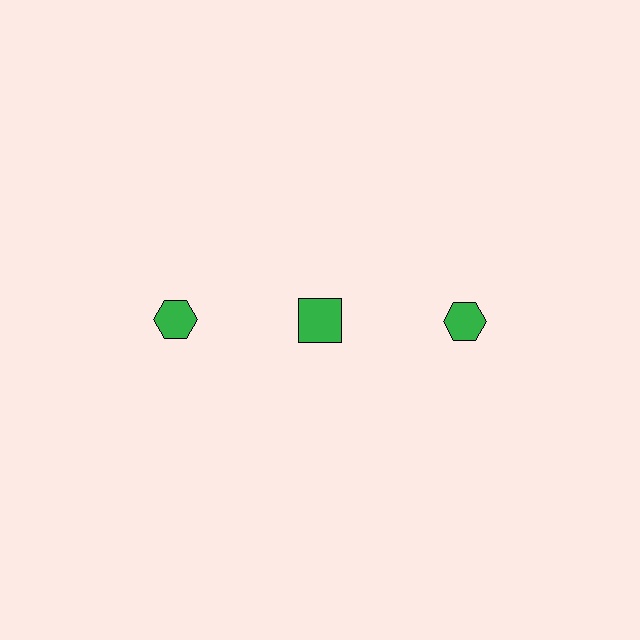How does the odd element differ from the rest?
It has a different shape: square instead of hexagon.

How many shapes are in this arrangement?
There are 3 shapes arranged in a grid pattern.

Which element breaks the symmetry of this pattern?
The green square in the top row, second from left column breaks the symmetry. All other shapes are green hexagons.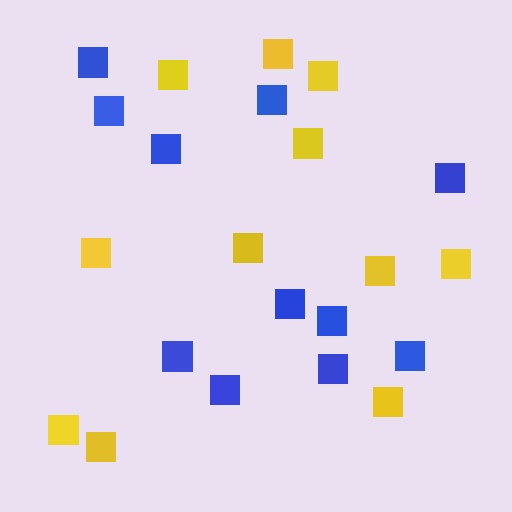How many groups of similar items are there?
There are 2 groups: one group of yellow squares (11) and one group of blue squares (11).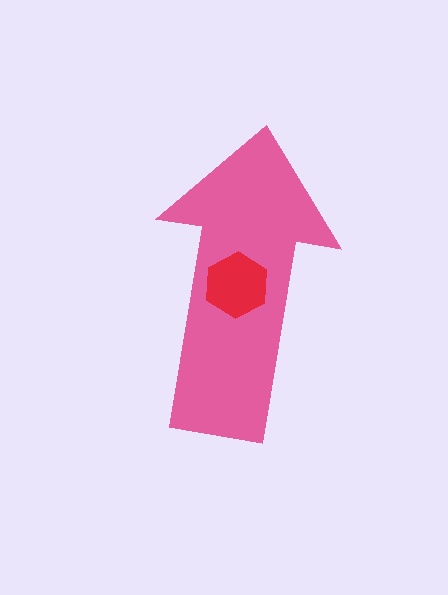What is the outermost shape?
The pink arrow.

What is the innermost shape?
The red hexagon.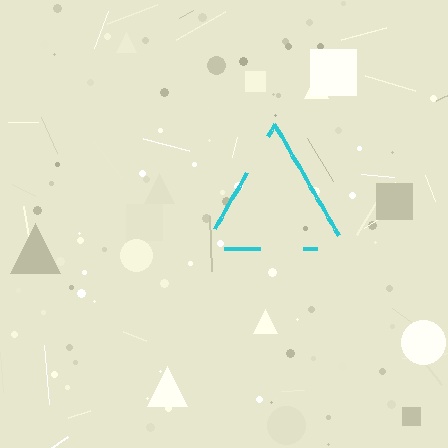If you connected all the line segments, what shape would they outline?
They would outline a triangle.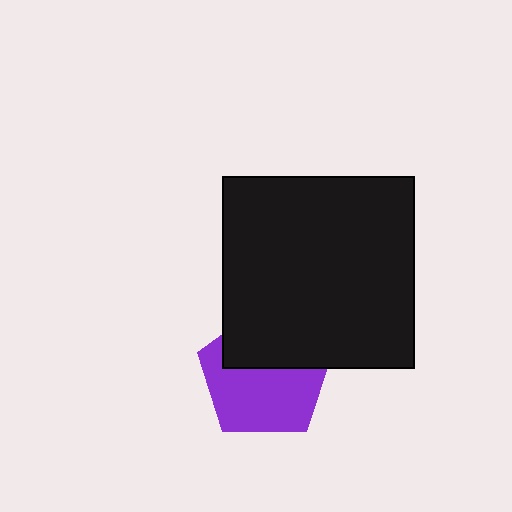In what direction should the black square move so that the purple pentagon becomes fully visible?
The black square should move up. That is the shortest direction to clear the overlap and leave the purple pentagon fully visible.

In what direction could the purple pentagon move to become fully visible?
The purple pentagon could move down. That would shift it out from behind the black square entirely.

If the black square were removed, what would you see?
You would see the complete purple pentagon.